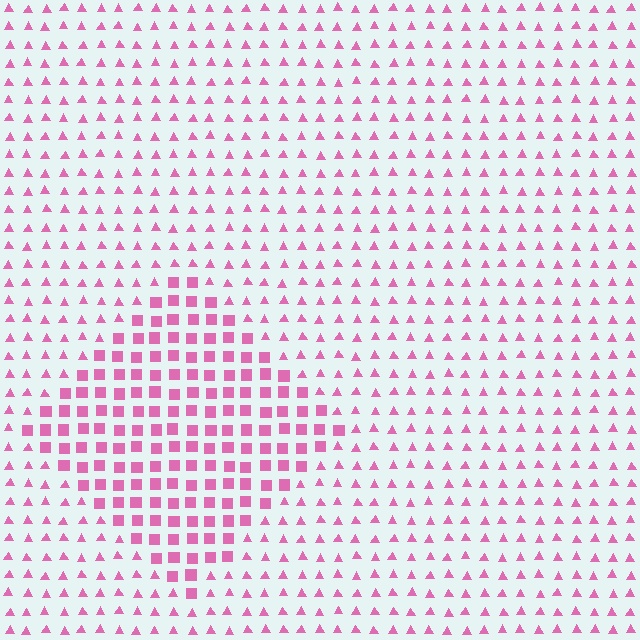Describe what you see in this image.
The image is filled with small pink elements arranged in a uniform grid. A diamond-shaped region contains squares, while the surrounding area contains triangles. The boundary is defined purely by the change in element shape.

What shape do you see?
I see a diamond.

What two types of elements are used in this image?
The image uses squares inside the diamond region and triangles outside it.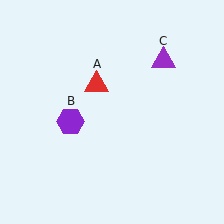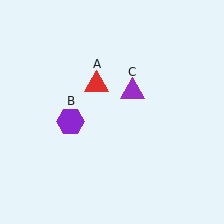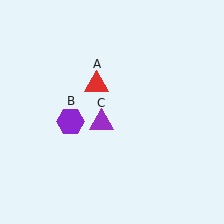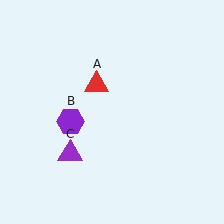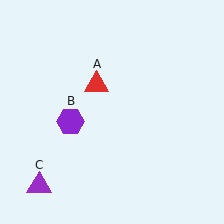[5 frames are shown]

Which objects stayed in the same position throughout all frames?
Red triangle (object A) and purple hexagon (object B) remained stationary.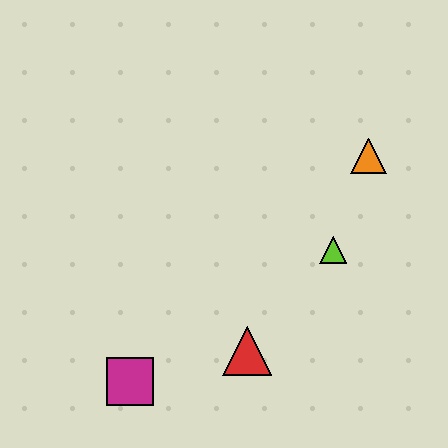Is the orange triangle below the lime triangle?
No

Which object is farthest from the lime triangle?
The magenta square is farthest from the lime triangle.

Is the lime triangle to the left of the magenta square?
No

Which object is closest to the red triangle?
The magenta square is closest to the red triangle.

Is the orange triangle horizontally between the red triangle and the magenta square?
No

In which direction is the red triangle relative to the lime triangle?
The red triangle is below the lime triangle.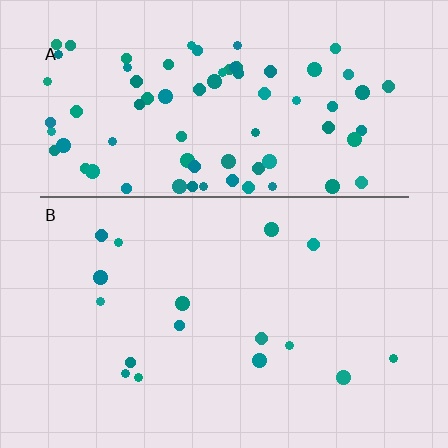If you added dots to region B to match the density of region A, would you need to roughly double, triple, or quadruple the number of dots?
Approximately quadruple.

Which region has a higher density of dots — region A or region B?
A (the top).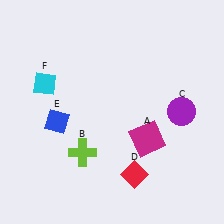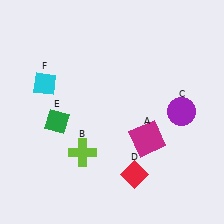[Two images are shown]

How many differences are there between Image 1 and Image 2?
There is 1 difference between the two images.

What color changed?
The diamond (E) changed from blue in Image 1 to green in Image 2.